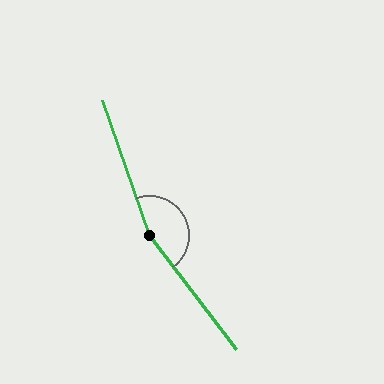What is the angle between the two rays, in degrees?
Approximately 162 degrees.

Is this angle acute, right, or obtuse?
It is obtuse.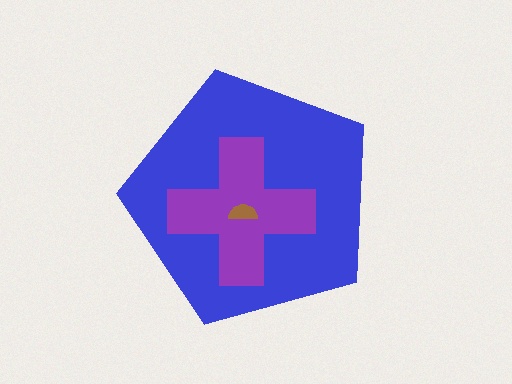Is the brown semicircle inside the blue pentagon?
Yes.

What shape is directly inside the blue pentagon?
The purple cross.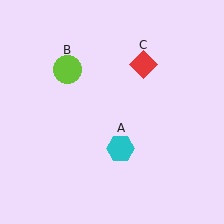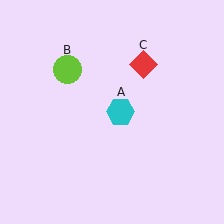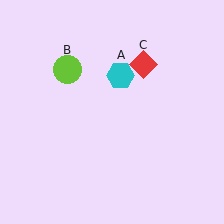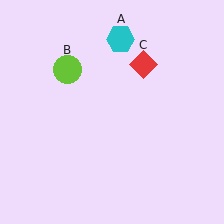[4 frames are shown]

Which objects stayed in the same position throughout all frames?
Lime circle (object B) and red diamond (object C) remained stationary.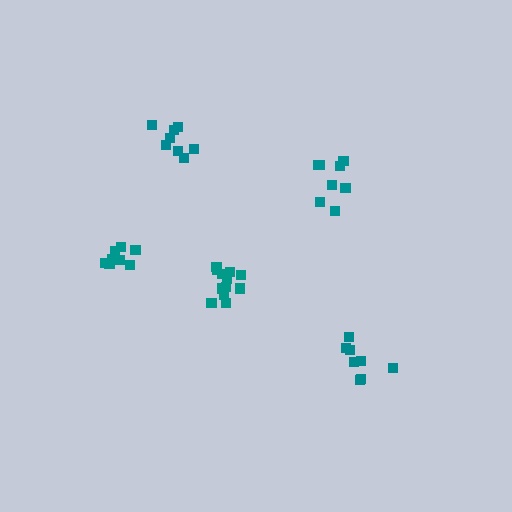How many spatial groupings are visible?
There are 5 spatial groupings.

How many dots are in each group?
Group 1: 8 dots, Group 2: 12 dots, Group 3: 8 dots, Group 4: 9 dots, Group 5: 8 dots (45 total).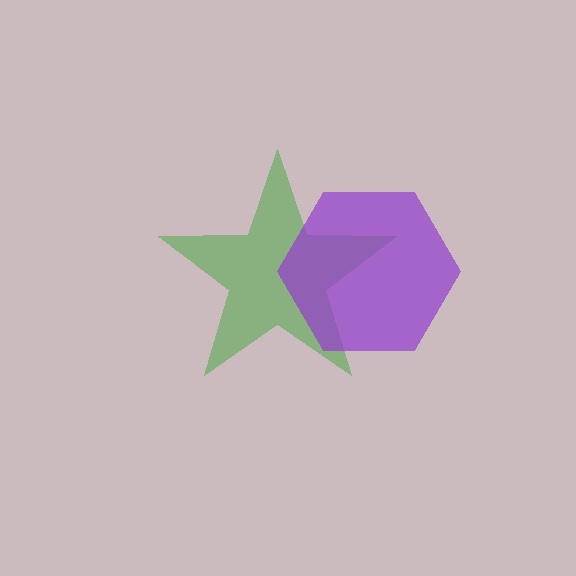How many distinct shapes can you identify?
There are 2 distinct shapes: a green star, a purple hexagon.